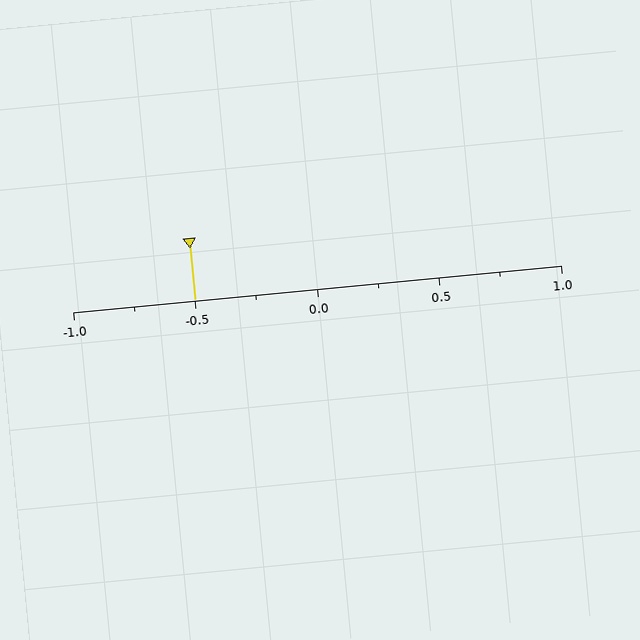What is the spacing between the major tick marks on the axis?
The major ticks are spaced 0.5 apart.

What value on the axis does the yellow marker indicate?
The marker indicates approximately -0.5.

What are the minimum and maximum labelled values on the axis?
The axis runs from -1.0 to 1.0.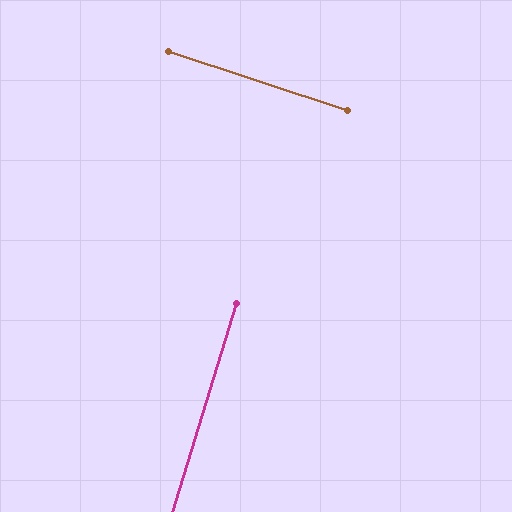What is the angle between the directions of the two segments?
Approximately 89 degrees.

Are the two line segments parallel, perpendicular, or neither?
Perpendicular — they meet at approximately 89°.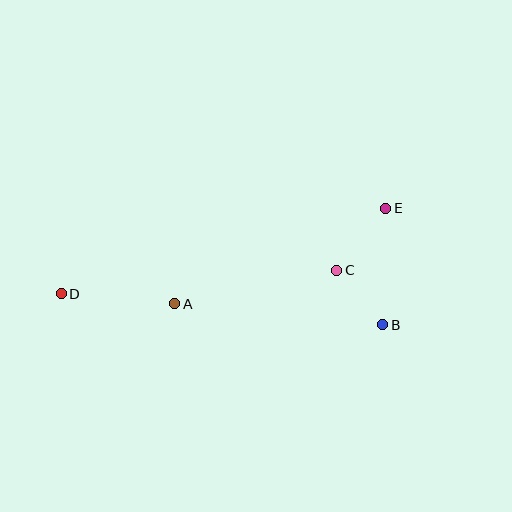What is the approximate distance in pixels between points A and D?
The distance between A and D is approximately 114 pixels.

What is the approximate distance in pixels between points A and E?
The distance between A and E is approximately 232 pixels.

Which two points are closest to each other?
Points B and C are closest to each other.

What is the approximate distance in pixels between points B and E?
The distance between B and E is approximately 117 pixels.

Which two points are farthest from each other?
Points D and E are farthest from each other.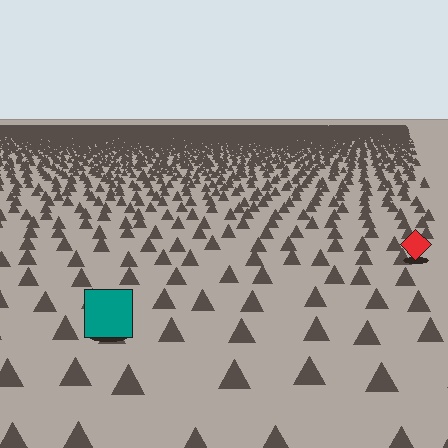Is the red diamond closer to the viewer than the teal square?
No. The teal square is closer — you can tell from the texture gradient: the ground texture is coarser near it.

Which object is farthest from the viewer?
The red diamond is farthest from the viewer. It appears smaller and the ground texture around it is denser.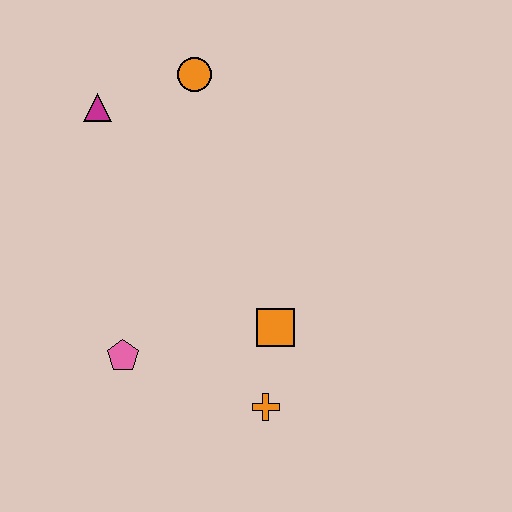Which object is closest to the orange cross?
The orange square is closest to the orange cross.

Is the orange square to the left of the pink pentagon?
No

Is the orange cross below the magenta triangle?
Yes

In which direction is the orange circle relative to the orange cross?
The orange circle is above the orange cross.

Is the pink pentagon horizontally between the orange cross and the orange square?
No